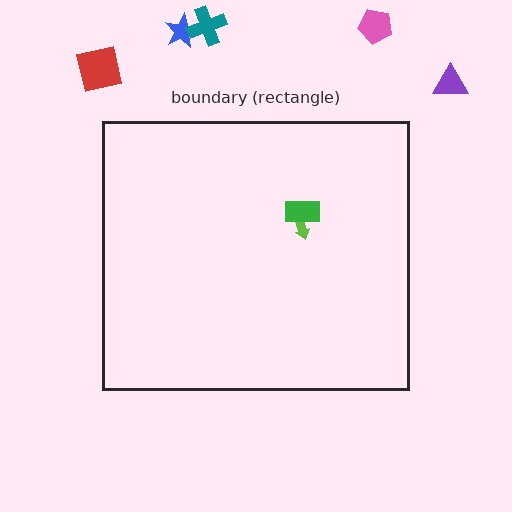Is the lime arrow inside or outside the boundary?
Inside.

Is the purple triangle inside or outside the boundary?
Outside.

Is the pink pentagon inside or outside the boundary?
Outside.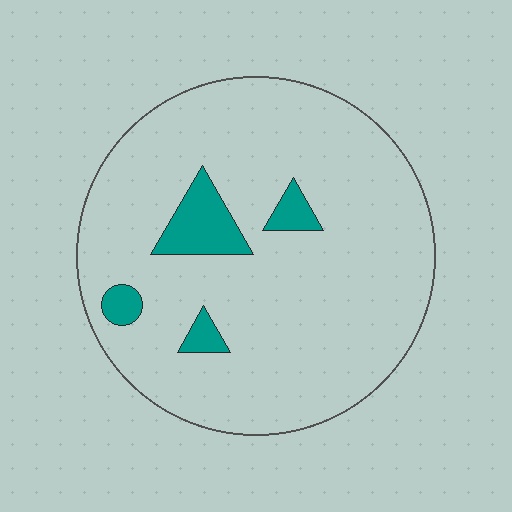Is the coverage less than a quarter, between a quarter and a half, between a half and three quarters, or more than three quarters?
Less than a quarter.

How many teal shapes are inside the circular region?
4.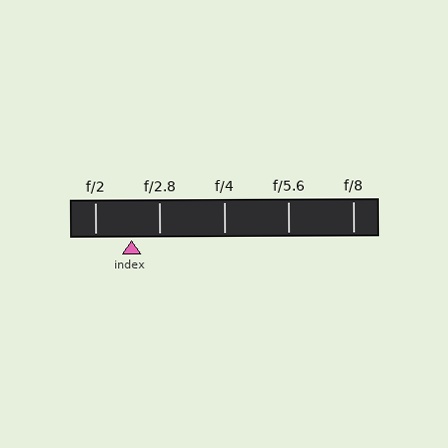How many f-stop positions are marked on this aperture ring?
There are 5 f-stop positions marked.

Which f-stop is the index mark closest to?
The index mark is closest to f/2.8.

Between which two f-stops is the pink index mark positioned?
The index mark is between f/2 and f/2.8.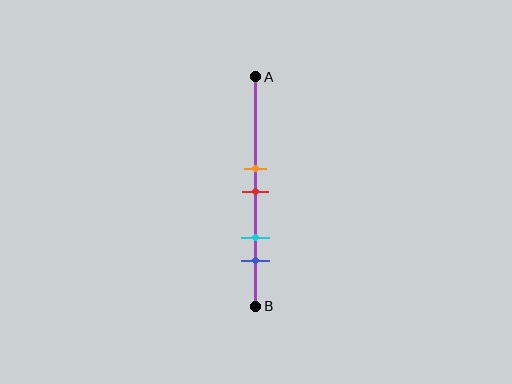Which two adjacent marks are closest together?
The orange and red marks are the closest adjacent pair.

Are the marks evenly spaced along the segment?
No, the marks are not evenly spaced.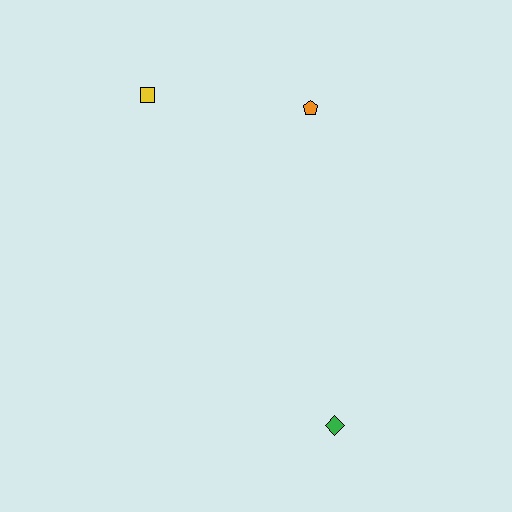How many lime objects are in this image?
There are no lime objects.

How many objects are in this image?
There are 3 objects.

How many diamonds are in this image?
There is 1 diamond.